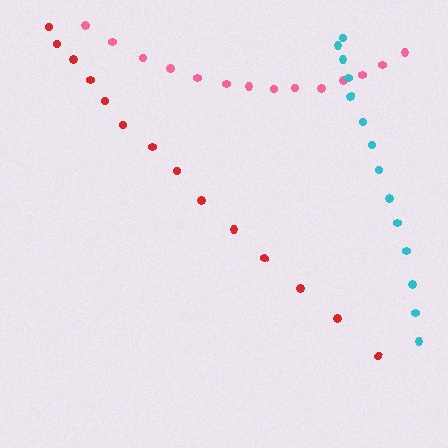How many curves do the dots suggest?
There are 3 distinct paths.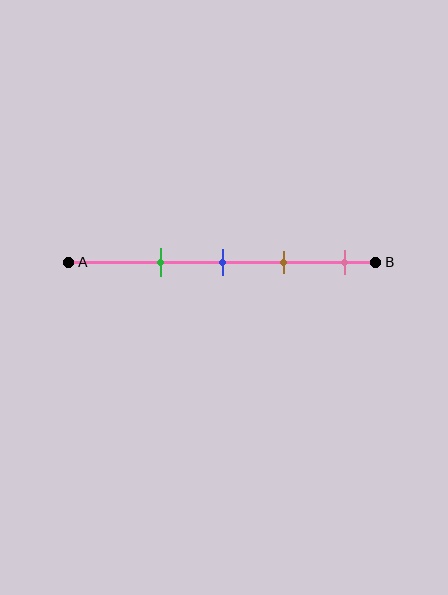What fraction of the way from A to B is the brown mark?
The brown mark is approximately 70% (0.7) of the way from A to B.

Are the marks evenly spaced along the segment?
Yes, the marks are approximately evenly spaced.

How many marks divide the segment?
There are 4 marks dividing the segment.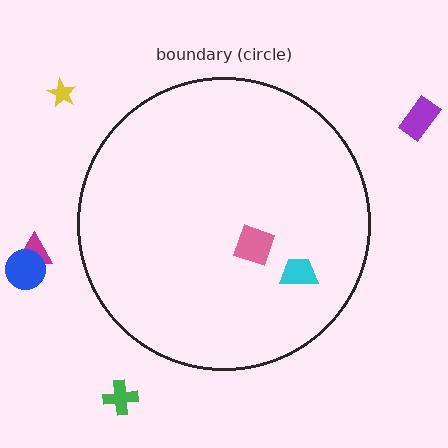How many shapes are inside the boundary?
2 inside, 5 outside.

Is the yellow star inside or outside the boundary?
Outside.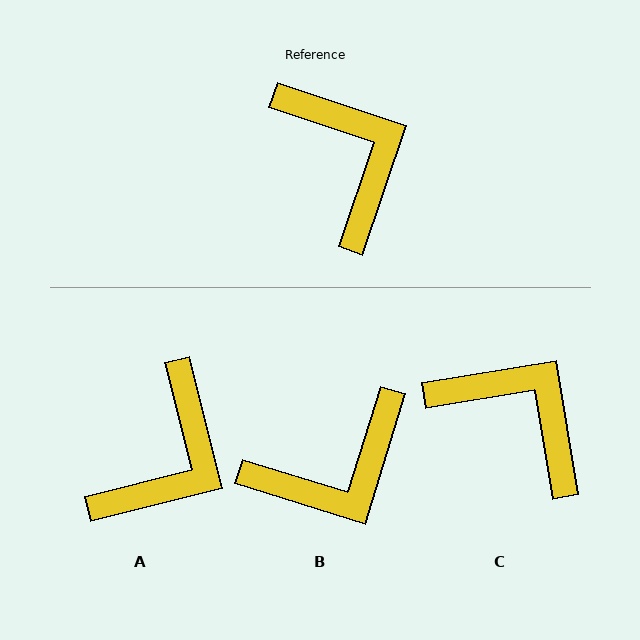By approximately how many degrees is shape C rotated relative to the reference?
Approximately 28 degrees counter-clockwise.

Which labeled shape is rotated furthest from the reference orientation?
B, about 89 degrees away.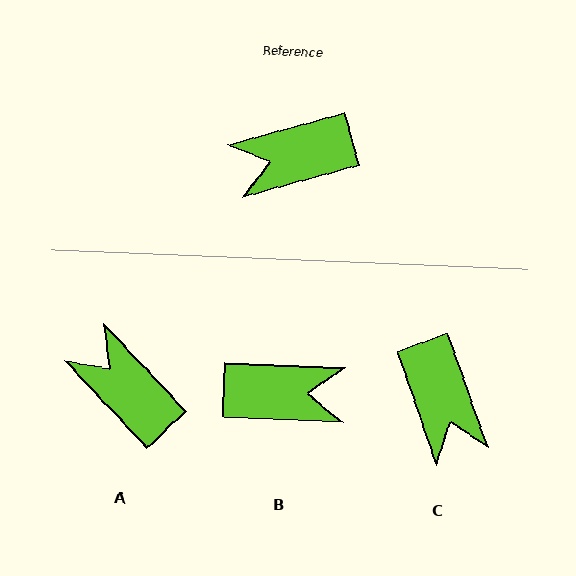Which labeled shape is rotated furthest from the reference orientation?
B, about 162 degrees away.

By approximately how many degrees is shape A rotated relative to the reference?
Approximately 62 degrees clockwise.